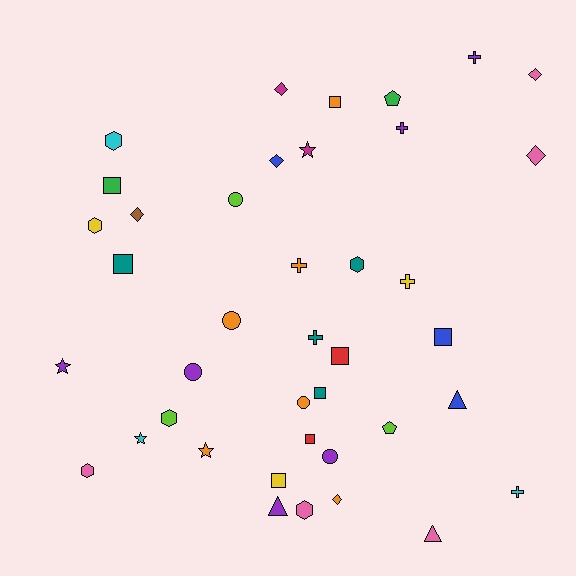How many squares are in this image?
There are 8 squares.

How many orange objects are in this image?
There are 6 orange objects.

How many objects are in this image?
There are 40 objects.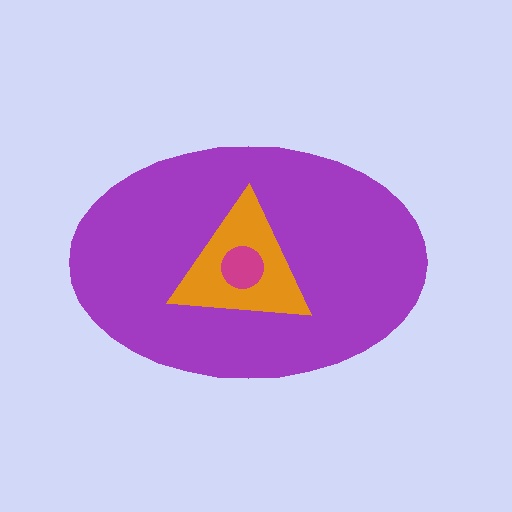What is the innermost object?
The magenta circle.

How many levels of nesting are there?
3.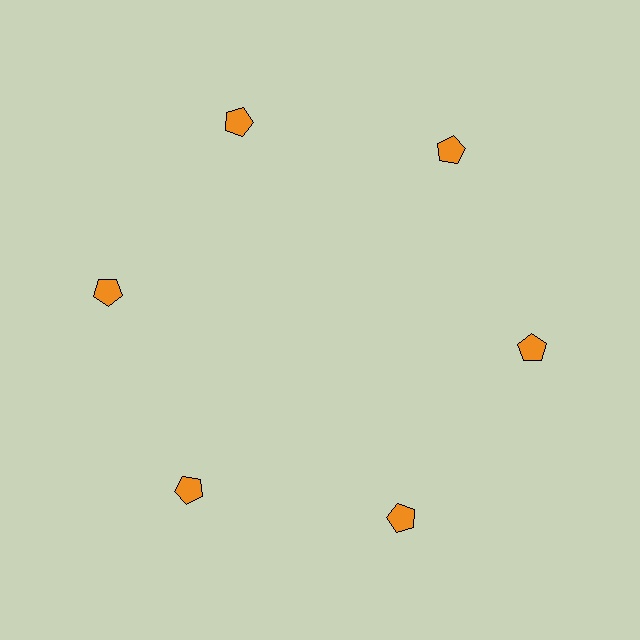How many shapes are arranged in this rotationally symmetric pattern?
There are 6 shapes, arranged in 6 groups of 1.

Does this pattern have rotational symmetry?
Yes, this pattern has 6-fold rotational symmetry. It looks the same after rotating 60 degrees around the center.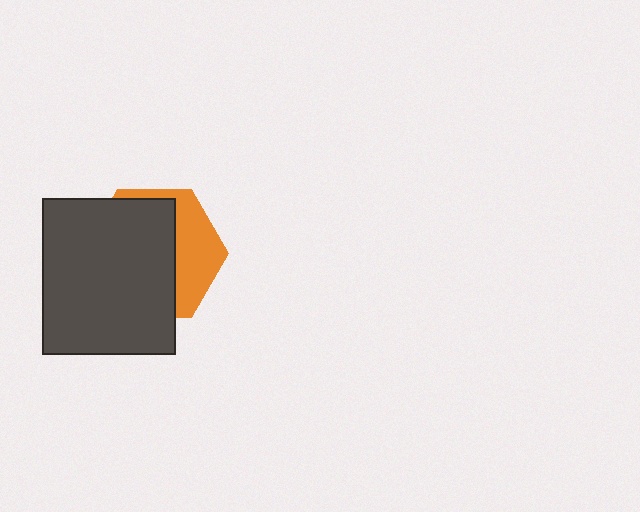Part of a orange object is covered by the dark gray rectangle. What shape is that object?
It is a hexagon.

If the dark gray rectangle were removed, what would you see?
You would see the complete orange hexagon.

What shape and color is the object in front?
The object in front is a dark gray rectangle.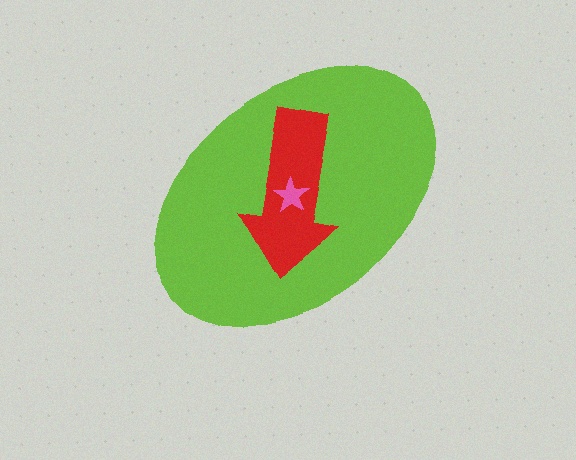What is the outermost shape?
The lime ellipse.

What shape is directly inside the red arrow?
The pink star.